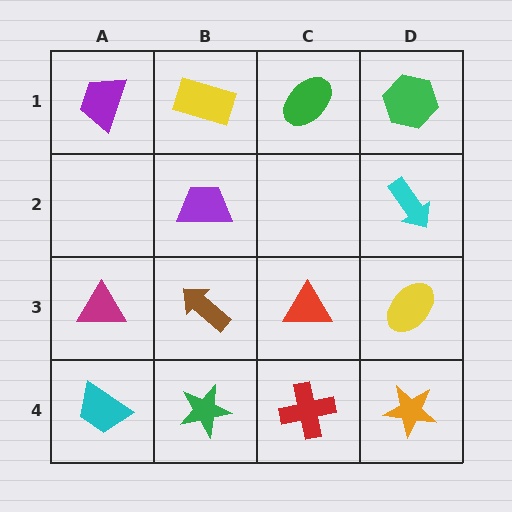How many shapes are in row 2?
2 shapes.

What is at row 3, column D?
A yellow ellipse.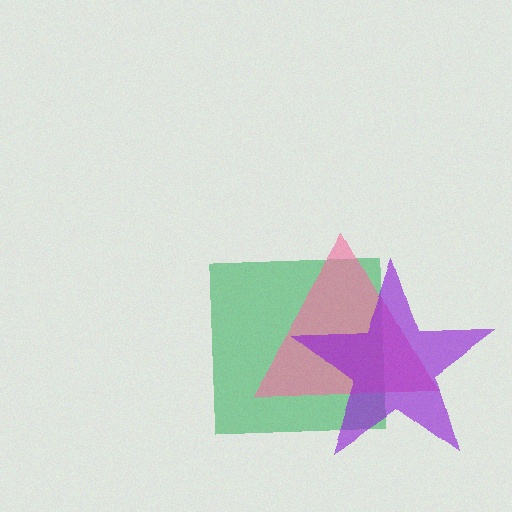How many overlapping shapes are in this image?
There are 3 overlapping shapes in the image.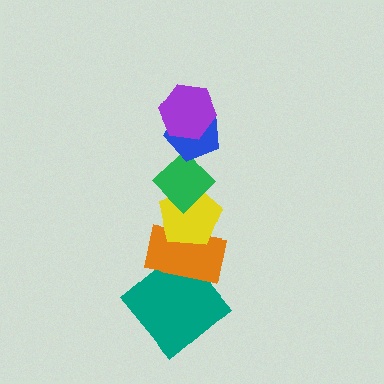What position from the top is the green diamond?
The green diamond is 3rd from the top.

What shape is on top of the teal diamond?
The orange rectangle is on top of the teal diamond.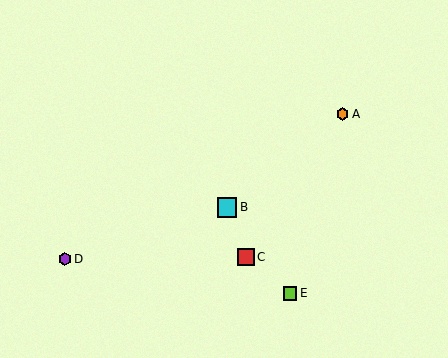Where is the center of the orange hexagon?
The center of the orange hexagon is at (342, 114).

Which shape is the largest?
The cyan square (labeled B) is the largest.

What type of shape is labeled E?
Shape E is a lime square.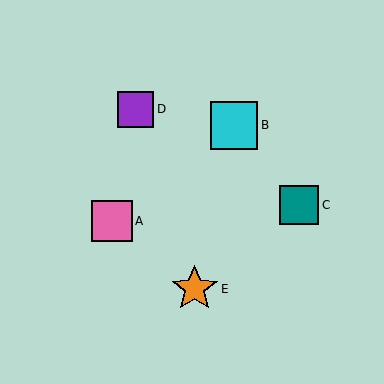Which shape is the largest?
The cyan square (labeled B) is the largest.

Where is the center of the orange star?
The center of the orange star is at (195, 289).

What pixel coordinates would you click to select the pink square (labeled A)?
Click at (112, 221) to select the pink square A.